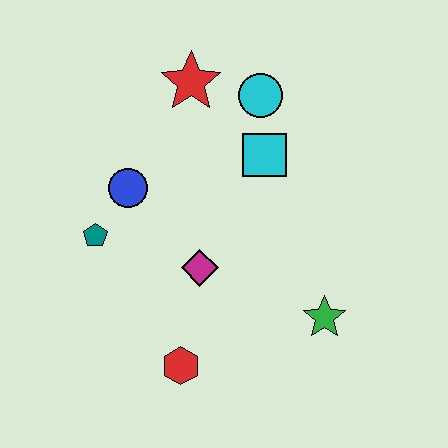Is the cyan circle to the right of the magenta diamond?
Yes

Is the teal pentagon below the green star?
No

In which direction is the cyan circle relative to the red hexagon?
The cyan circle is above the red hexagon.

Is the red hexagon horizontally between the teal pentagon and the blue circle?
No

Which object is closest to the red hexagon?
The magenta diamond is closest to the red hexagon.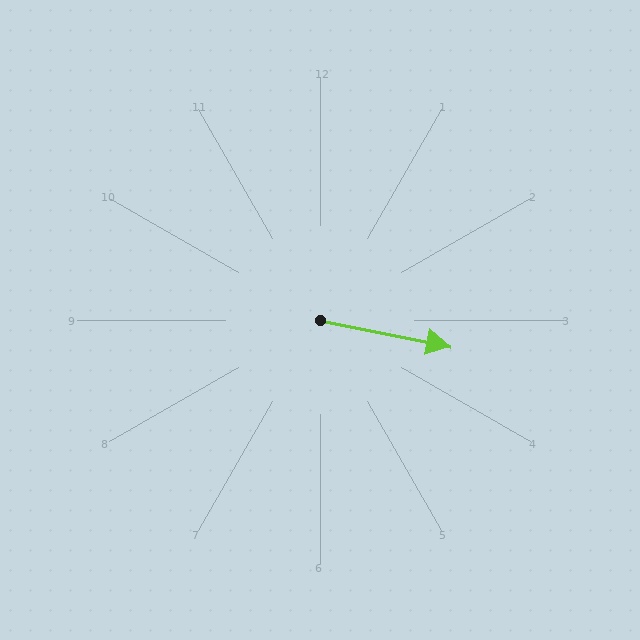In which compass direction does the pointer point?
East.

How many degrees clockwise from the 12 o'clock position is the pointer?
Approximately 101 degrees.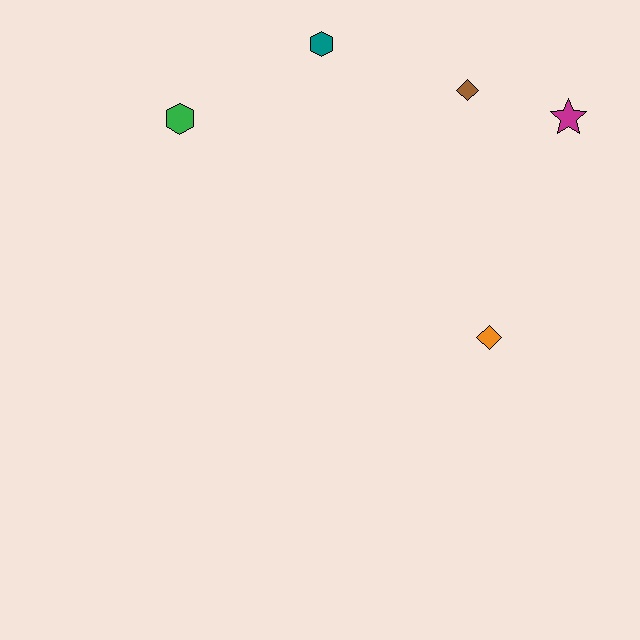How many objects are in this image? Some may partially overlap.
There are 5 objects.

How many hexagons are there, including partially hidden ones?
There are 2 hexagons.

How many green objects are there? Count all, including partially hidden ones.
There is 1 green object.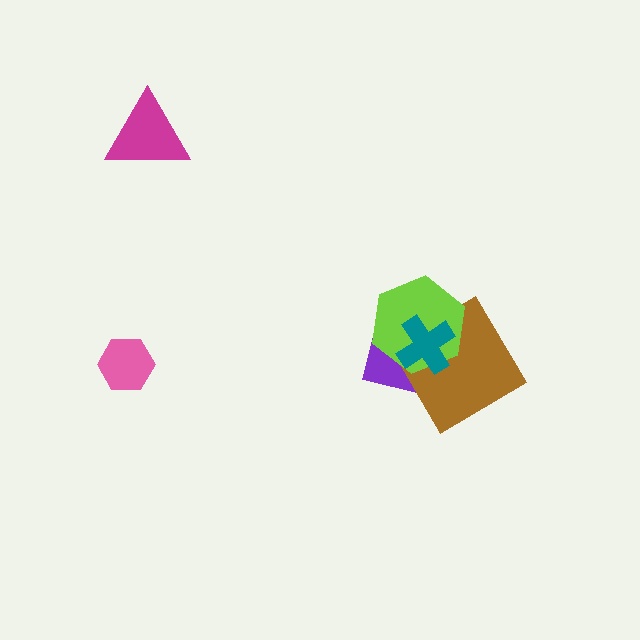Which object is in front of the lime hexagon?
The teal cross is in front of the lime hexagon.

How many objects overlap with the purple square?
3 objects overlap with the purple square.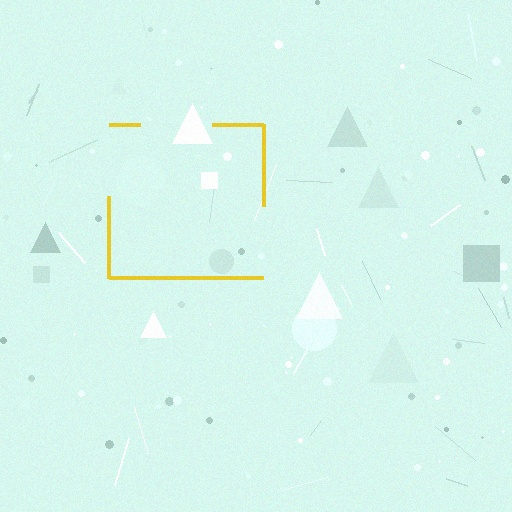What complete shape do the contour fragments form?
The contour fragments form a square.